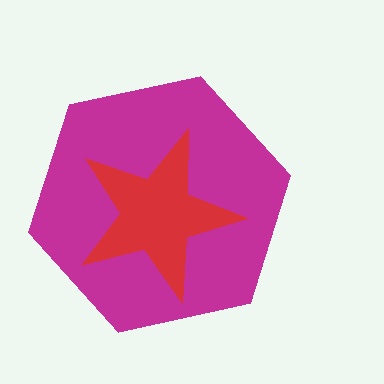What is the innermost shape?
The red star.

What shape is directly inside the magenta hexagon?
The red star.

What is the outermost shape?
The magenta hexagon.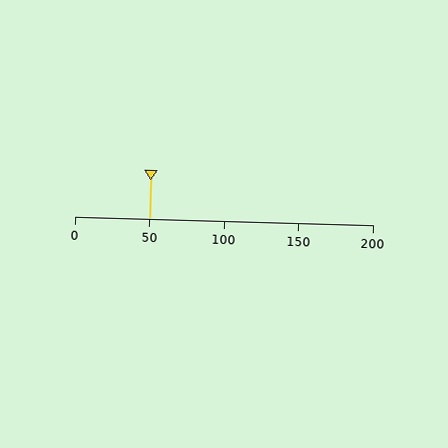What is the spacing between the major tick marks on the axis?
The major ticks are spaced 50 apart.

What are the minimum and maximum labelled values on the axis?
The axis runs from 0 to 200.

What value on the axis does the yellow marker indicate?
The marker indicates approximately 50.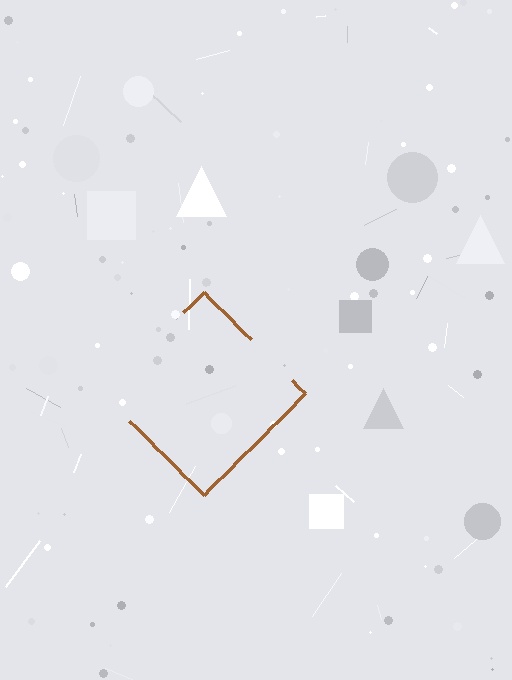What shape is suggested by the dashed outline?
The dashed outline suggests a diamond.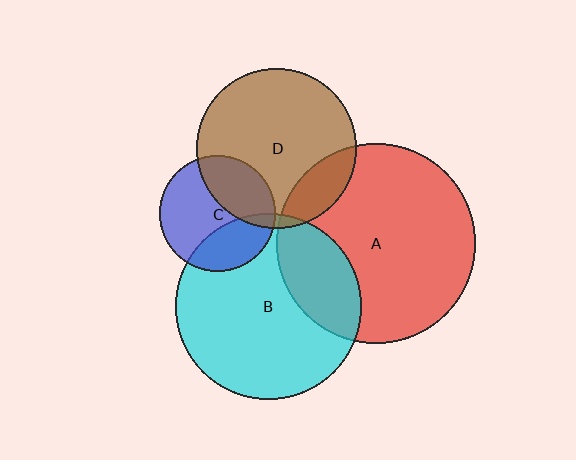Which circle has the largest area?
Circle A (red).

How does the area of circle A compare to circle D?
Approximately 1.6 times.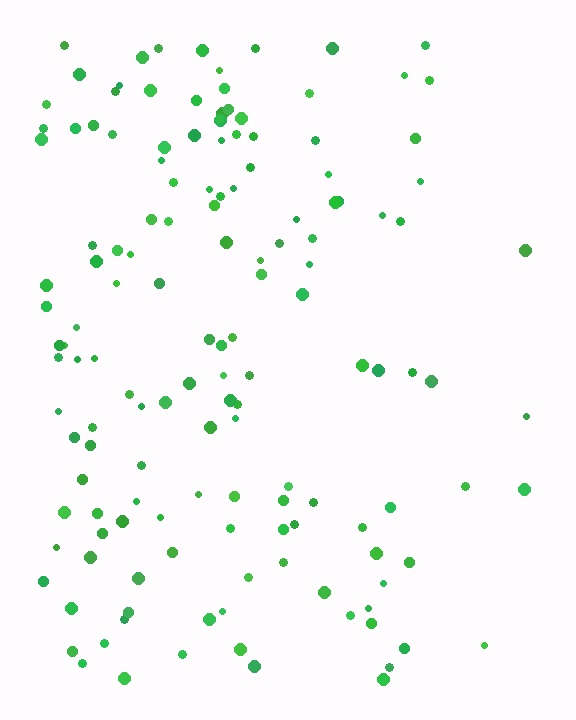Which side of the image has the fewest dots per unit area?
The right.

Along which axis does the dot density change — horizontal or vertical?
Horizontal.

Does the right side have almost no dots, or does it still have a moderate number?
Still a moderate number, just noticeably fewer than the left.